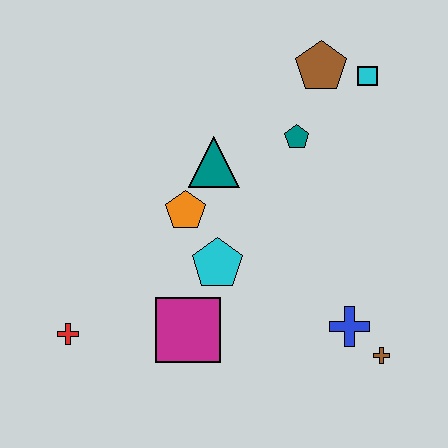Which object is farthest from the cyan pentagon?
The cyan square is farthest from the cyan pentagon.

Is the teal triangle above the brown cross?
Yes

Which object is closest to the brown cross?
The blue cross is closest to the brown cross.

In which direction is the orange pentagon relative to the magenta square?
The orange pentagon is above the magenta square.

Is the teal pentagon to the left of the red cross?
No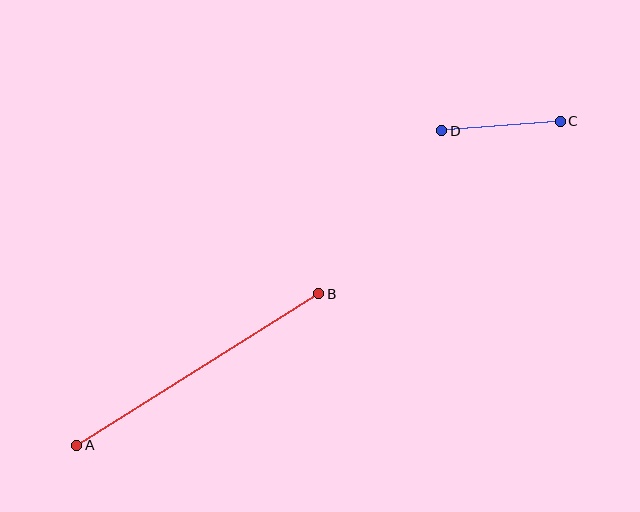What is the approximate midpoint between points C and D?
The midpoint is at approximately (501, 126) pixels.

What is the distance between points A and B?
The distance is approximately 286 pixels.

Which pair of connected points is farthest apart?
Points A and B are farthest apart.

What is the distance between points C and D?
The distance is approximately 119 pixels.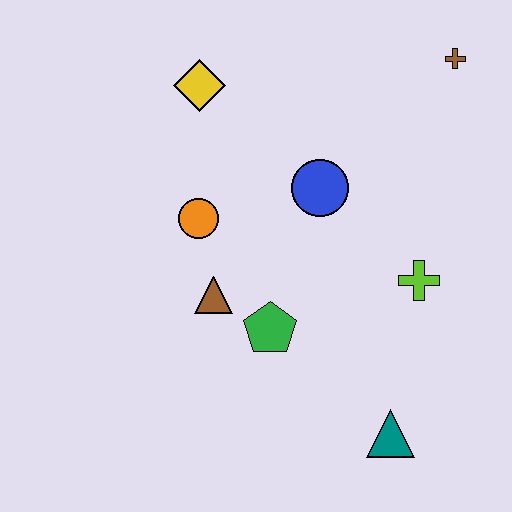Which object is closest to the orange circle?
The brown triangle is closest to the orange circle.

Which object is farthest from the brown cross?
The teal triangle is farthest from the brown cross.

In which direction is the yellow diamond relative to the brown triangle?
The yellow diamond is above the brown triangle.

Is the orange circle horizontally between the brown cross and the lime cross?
No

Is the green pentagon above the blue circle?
No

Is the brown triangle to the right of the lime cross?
No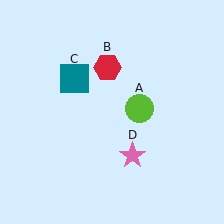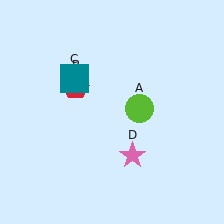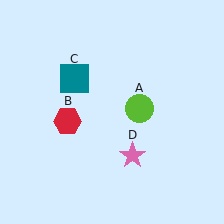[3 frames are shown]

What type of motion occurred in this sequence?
The red hexagon (object B) rotated counterclockwise around the center of the scene.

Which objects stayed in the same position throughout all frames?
Lime circle (object A) and teal square (object C) and pink star (object D) remained stationary.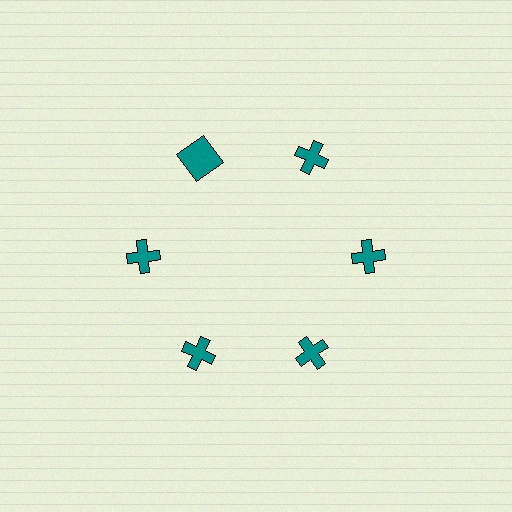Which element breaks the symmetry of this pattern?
The teal square at roughly the 11 o'clock position breaks the symmetry. All other shapes are teal crosses.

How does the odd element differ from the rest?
It has a different shape: square instead of cross.